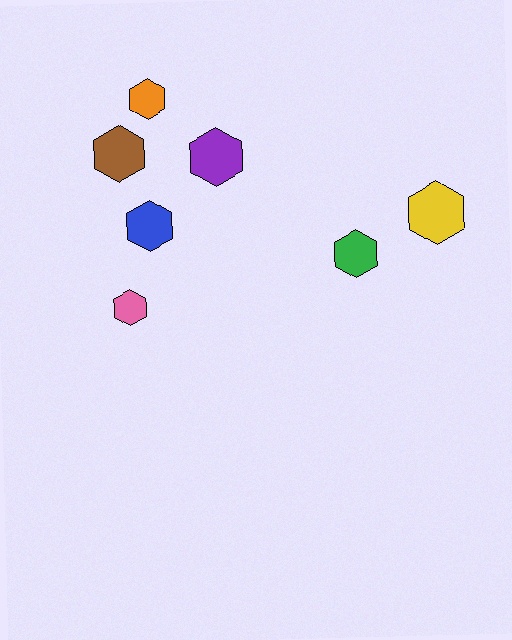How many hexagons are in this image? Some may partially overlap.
There are 7 hexagons.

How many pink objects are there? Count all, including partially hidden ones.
There is 1 pink object.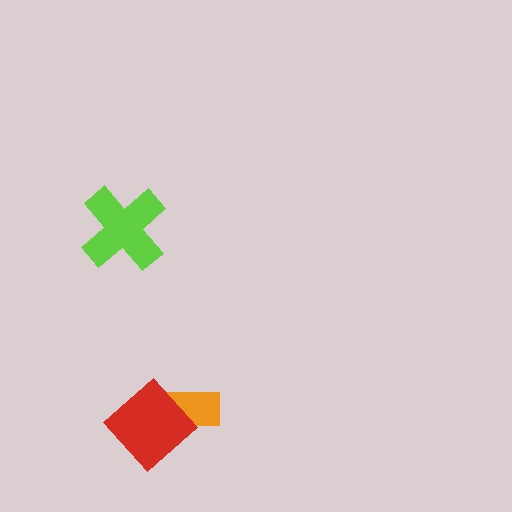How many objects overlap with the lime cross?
0 objects overlap with the lime cross.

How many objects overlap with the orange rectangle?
1 object overlaps with the orange rectangle.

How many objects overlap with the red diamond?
1 object overlaps with the red diamond.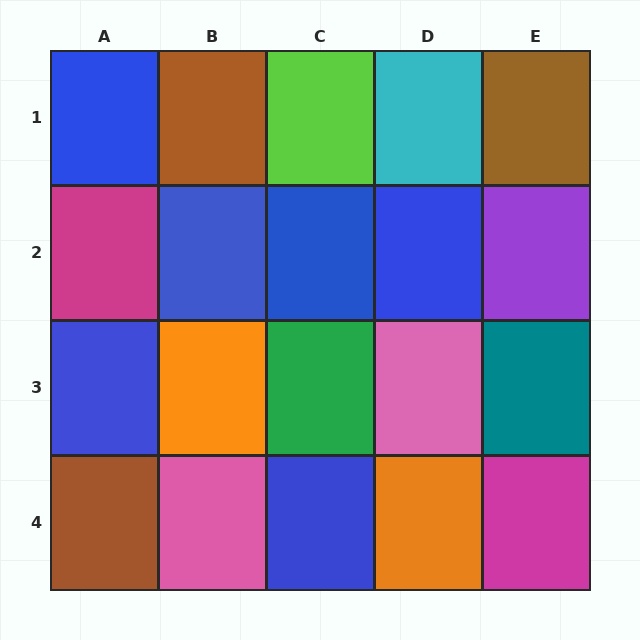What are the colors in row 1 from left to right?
Blue, brown, lime, cyan, brown.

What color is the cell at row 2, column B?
Blue.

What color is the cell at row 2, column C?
Blue.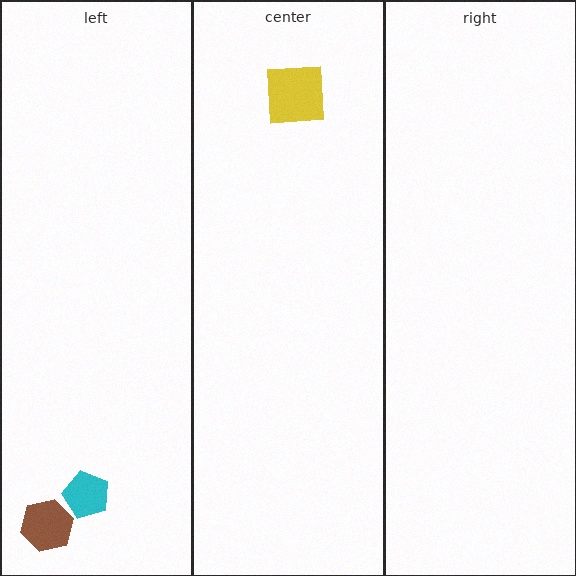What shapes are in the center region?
The yellow square.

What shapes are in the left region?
The brown hexagon, the cyan pentagon.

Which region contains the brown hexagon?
The left region.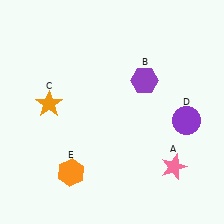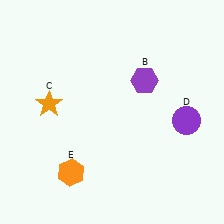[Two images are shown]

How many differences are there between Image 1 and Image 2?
There is 1 difference between the two images.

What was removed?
The pink star (A) was removed in Image 2.